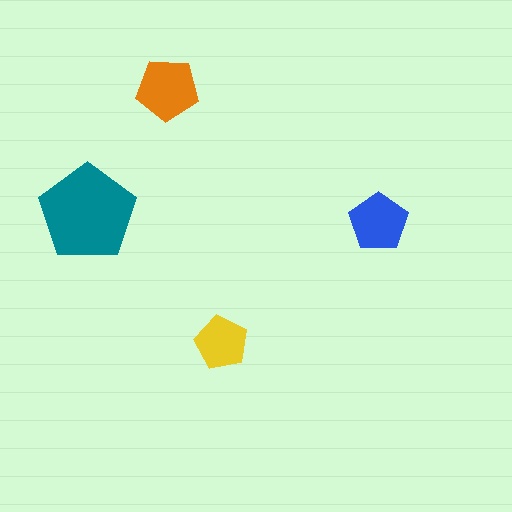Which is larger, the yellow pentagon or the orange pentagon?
The orange one.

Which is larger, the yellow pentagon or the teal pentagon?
The teal one.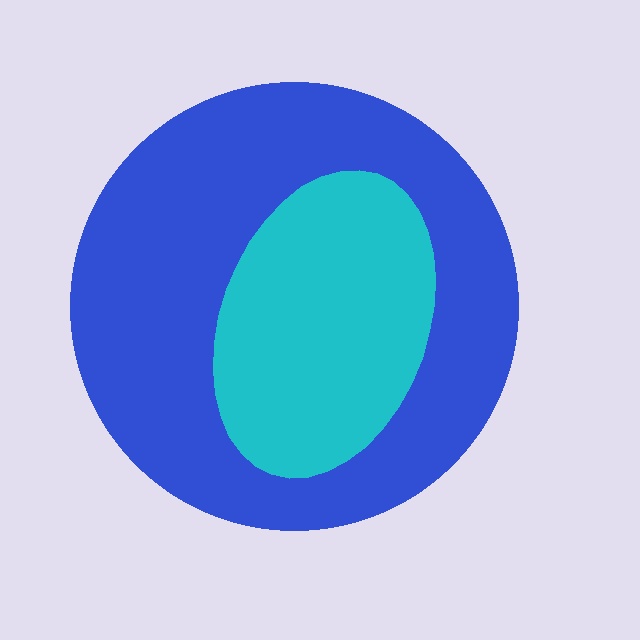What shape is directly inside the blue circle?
The cyan ellipse.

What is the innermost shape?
The cyan ellipse.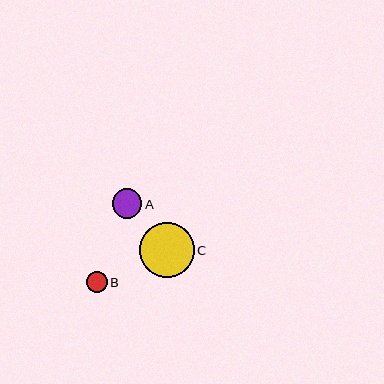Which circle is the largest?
Circle C is the largest with a size of approximately 55 pixels.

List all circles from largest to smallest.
From largest to smallest: C, A, B.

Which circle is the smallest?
Circle B is the smallest with a size of approximately 21 pixels.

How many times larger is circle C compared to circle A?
Circle C is approximately 1.9 times the size of circle A.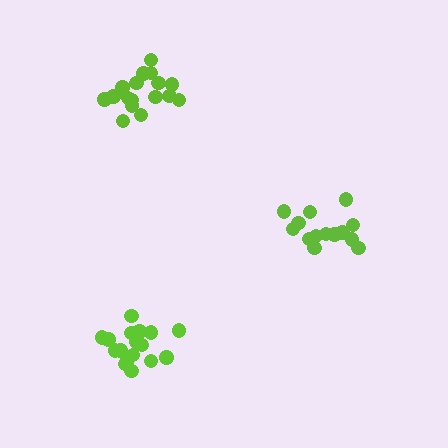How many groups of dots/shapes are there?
There are 3 groups.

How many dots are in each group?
Group 1: 17 dots, Group 2: 14 dots, Group 3: 18 dots (49 total).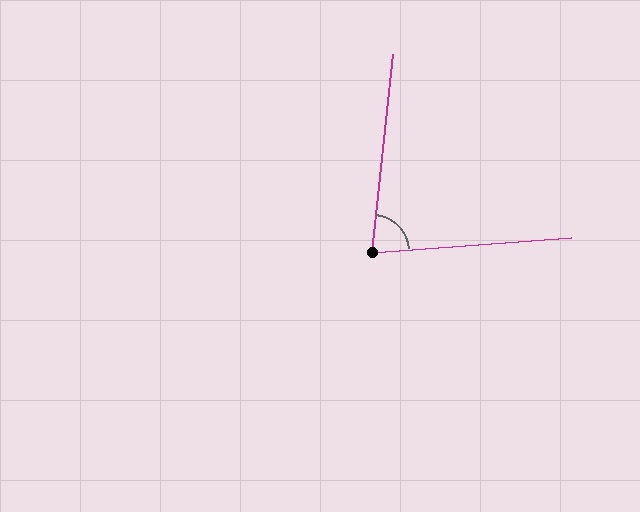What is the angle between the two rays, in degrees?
Approximately 80 degrees.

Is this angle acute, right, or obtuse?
It is acute.